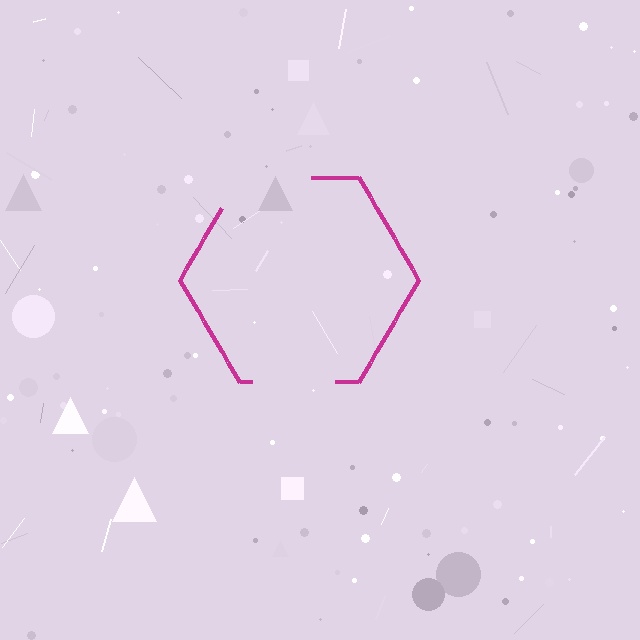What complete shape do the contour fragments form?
The contour fragments form a hexagon.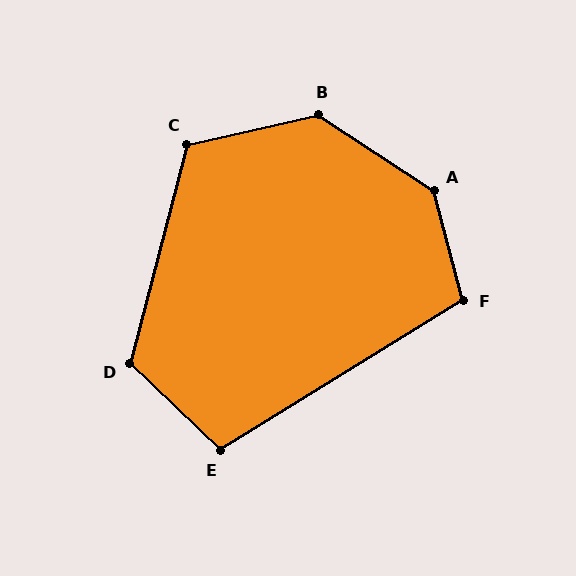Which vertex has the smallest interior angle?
E, at approximately 105 degrees.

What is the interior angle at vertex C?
Approximately 117 degrees (obtuse).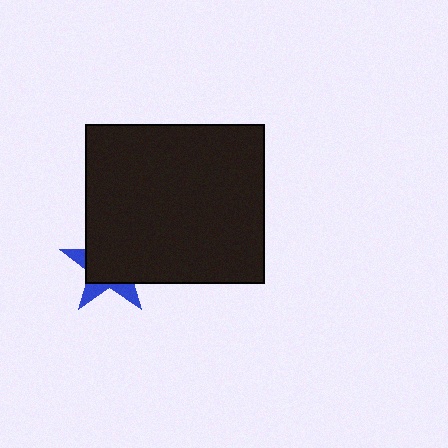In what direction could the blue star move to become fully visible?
The blue star could move toward the lower-left. That would shift it out from behind the black rectangle entirely.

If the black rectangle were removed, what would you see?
You would see the complete blue star.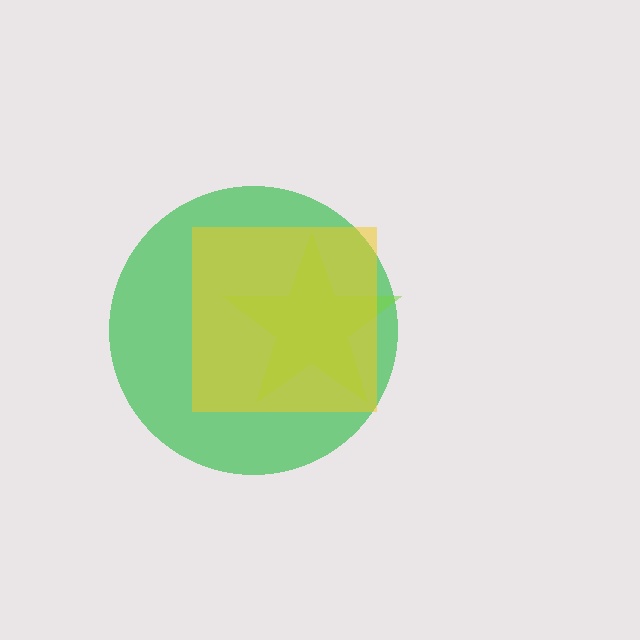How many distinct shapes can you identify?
There are 3 distinct shapes: a green circle, a lime star, a yellow square.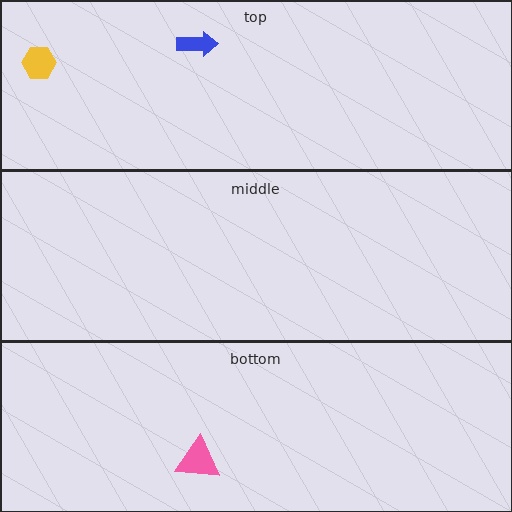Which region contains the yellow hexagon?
The top region.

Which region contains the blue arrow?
The top region.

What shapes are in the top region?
The blue arrow, the yellow hexagon.